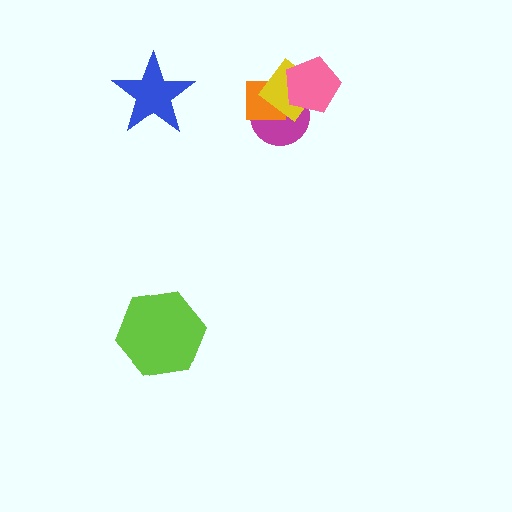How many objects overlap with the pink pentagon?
3 objects overlap with the pink pentagon.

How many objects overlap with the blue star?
0 objects overlap with the blue star.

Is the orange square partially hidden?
Yes, it is partially covered by another shape.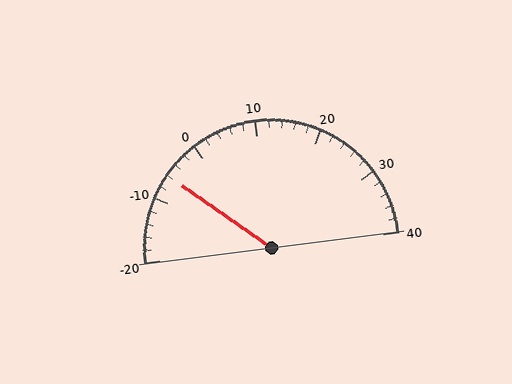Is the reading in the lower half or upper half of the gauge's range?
The reading is in the lower half of the range (-20 to 40).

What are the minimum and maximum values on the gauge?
The gauge ranges from -20 to 40.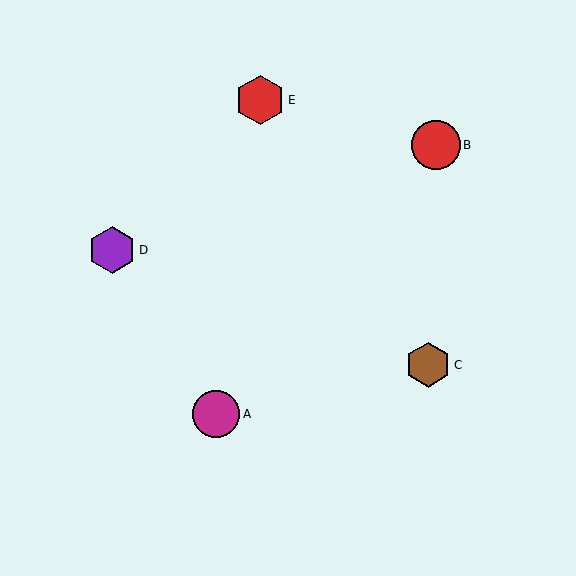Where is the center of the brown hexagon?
The center of the brown hexagon is at (428, 365).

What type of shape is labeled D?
Shape D is a purple hexagon.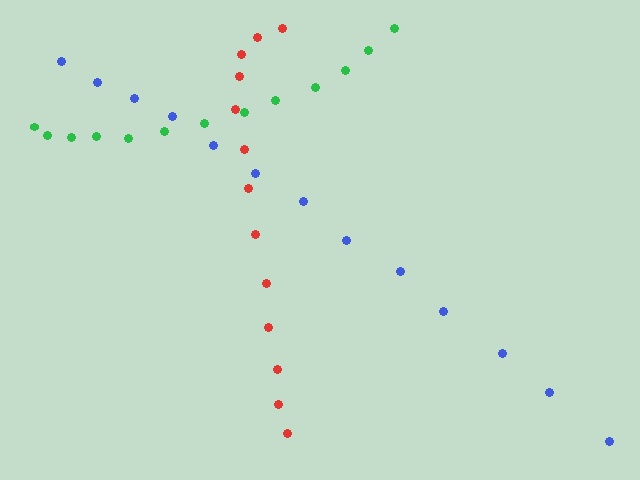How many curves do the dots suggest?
There are 3 distinct paths.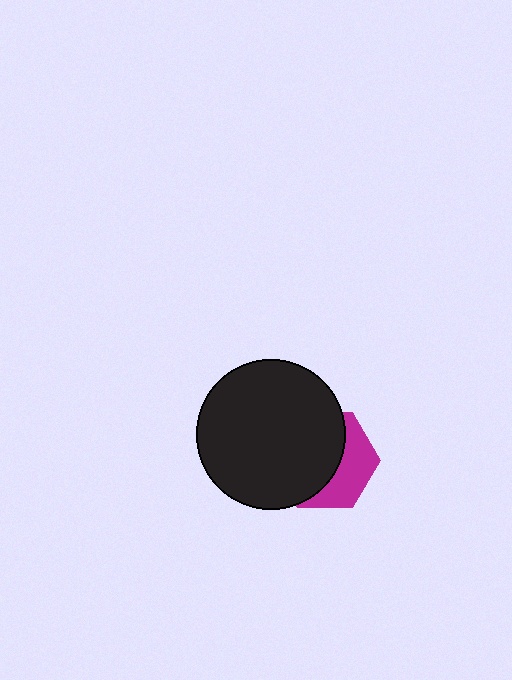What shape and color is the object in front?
The object in front is a black circle.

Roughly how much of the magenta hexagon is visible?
A small part of it is visible (roughly 38%).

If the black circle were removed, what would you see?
You would see the complete magenta hexagon.